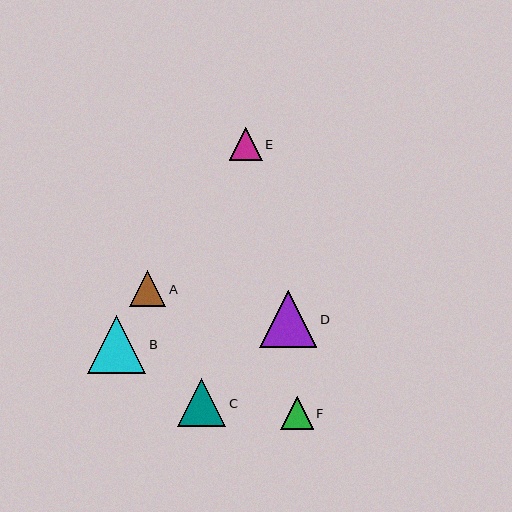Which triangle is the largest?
Triangle B is the largest with a size of approximately 58 pixels.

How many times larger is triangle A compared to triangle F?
Triangle A is approximately 1.1 times the size of triangle F.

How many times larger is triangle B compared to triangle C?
Triangle B is approximately 1.2 times the size of triangle C.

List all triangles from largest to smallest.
From largest to smallest: B, D, C, A, E, F.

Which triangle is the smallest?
Triangle F is the smallest with a size of approximately 32 pixels.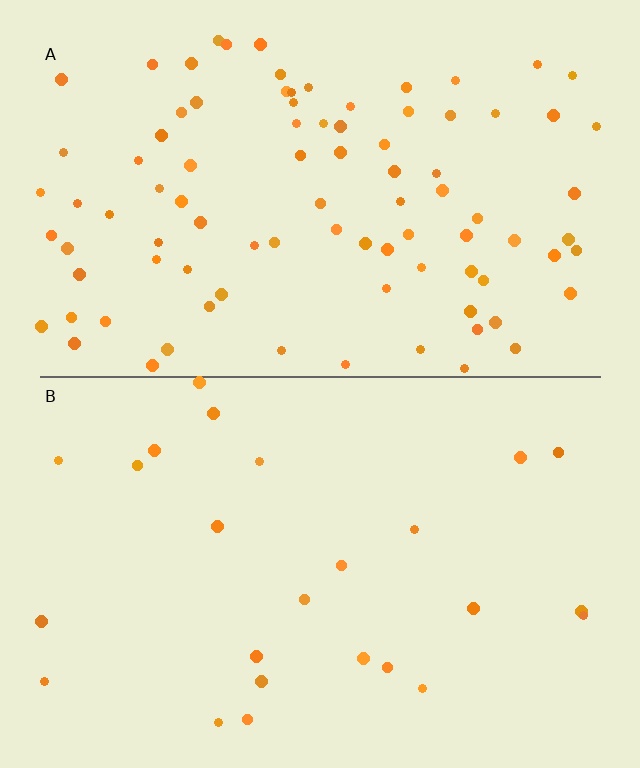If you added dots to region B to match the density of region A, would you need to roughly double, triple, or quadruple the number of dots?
Approximately quadruple.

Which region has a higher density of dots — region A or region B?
A (the top).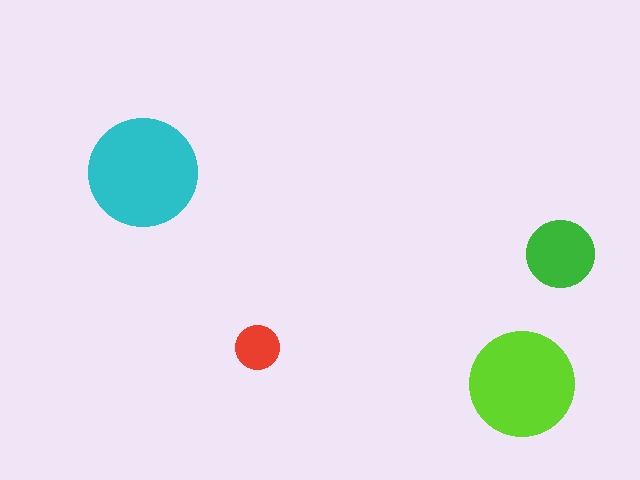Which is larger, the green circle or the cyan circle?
The cyan one.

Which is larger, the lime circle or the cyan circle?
The cyan one.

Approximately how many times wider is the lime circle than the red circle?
About 2.5 times wider.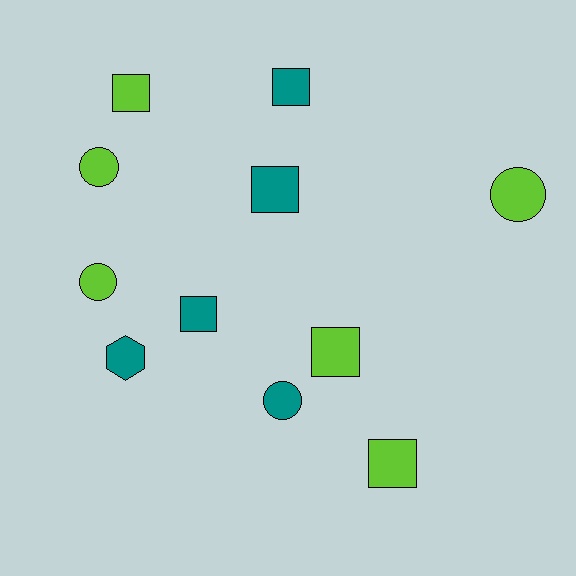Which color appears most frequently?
Lime, with 6 objects.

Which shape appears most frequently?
Square, with 6 objects.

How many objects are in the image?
There are 11 objects.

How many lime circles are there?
There are 3 lime circles.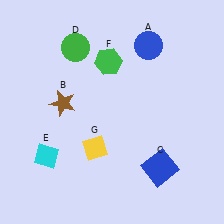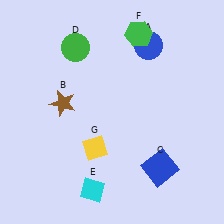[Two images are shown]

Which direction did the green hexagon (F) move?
The green hexagon (F) moved right.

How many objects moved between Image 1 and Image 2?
2 objects moved between the two images.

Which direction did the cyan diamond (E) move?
The cyan diamond (E) moved right.